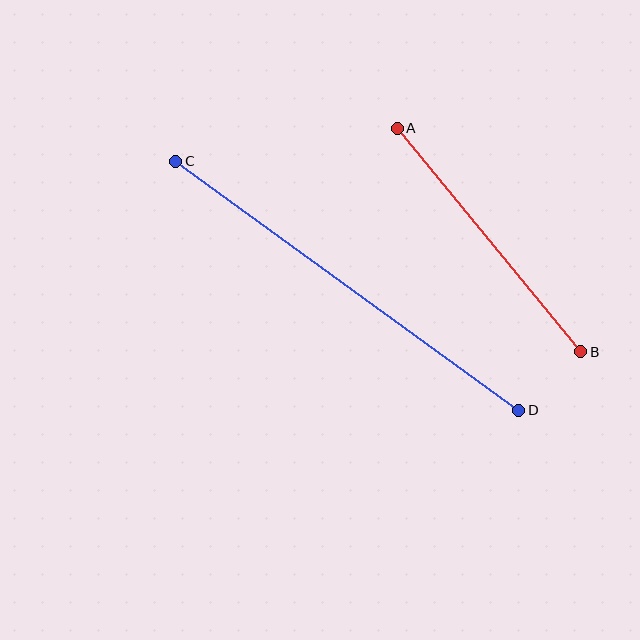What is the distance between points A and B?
The distance is approximately 289 pixels.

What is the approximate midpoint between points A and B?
The midpoint is at approximately (489, 240) pixels.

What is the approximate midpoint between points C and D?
The midpoint is at approximately (347, 286) pixels.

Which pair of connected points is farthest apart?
Points C and D are farthest apart.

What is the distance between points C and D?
The distance is approximately 424 pixels.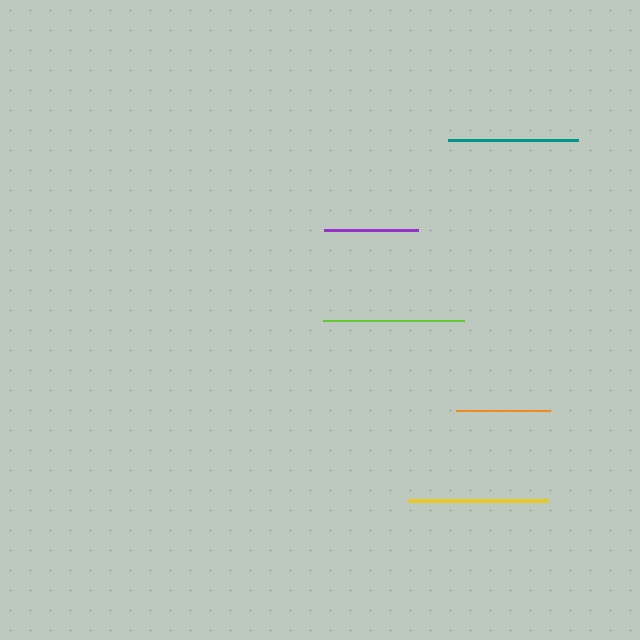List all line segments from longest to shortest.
From longest to shortest: lime, yellow, teal, purple, orange.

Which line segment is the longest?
The lime line is the longest at approximately 141 pixels.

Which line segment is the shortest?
The orange line is the shortest at approximately 94 pixels.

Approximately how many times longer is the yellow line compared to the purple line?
The yellow line is approximately 1.5 times the length of the purple line.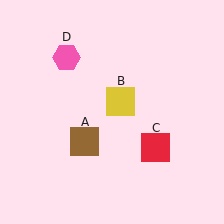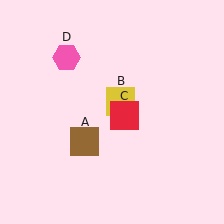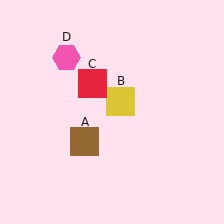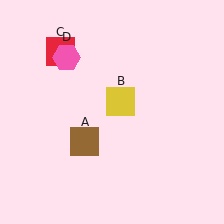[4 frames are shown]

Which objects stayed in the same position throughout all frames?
Brown square (object A) and yellow square (object B) and pink hexagon (object D) remained stationary.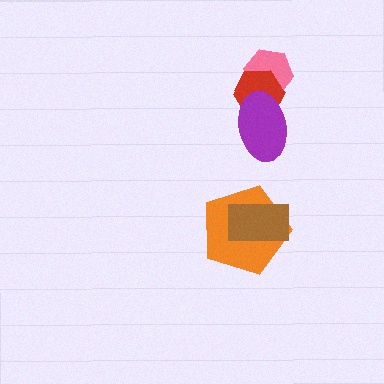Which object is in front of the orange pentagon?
The brown rectangle is in front of the orange pentagon.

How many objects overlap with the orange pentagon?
1 object overlaps with the orange pentagon.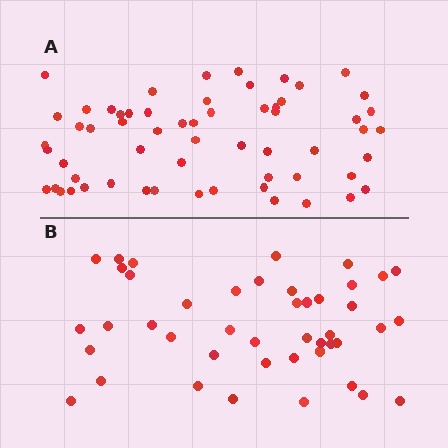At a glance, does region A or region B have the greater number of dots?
Region A (the top region) has more dots.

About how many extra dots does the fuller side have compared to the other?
Region A has approximately 15 more dots than region B.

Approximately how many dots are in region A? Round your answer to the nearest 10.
About 60 dots.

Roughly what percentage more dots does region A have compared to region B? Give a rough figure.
About 35% more.